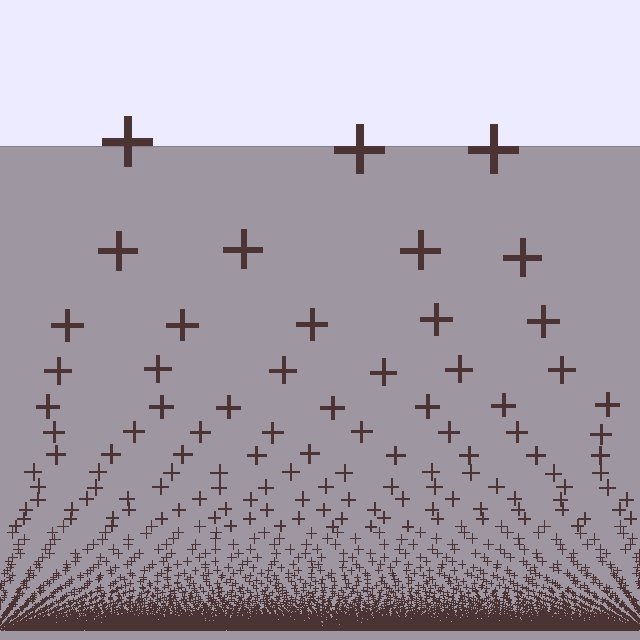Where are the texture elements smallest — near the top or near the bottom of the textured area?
Near the bottom.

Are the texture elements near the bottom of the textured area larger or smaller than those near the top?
Smaller. The gradient is inverted — elements near the bottom are smaller and denser.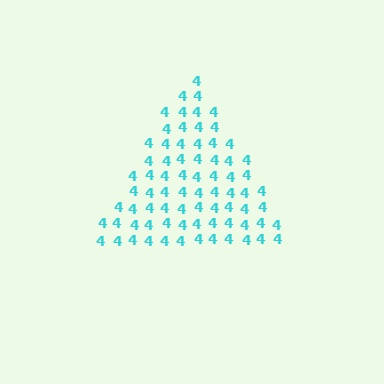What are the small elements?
The small elements are digit 4's.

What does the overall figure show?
The overall figure shows a triangle.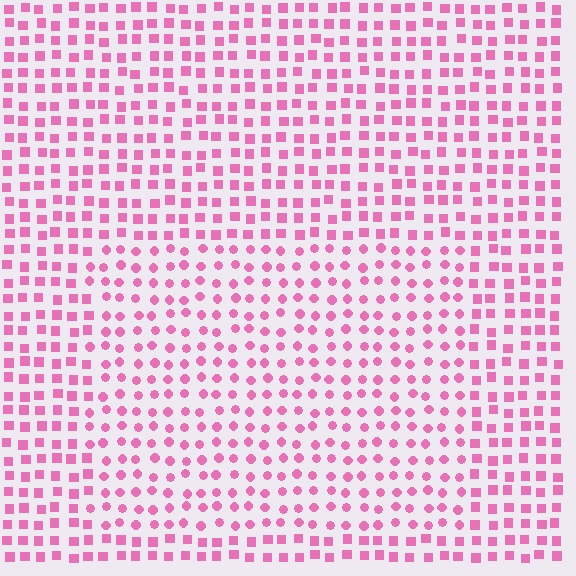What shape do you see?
I see a rectangle.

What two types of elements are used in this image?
The image uses circles inside the rectangle region and squares outside it.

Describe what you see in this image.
The image is filled with small pink elements arranged in a uniform grid. A rectangle-shaped region contains circles, while the surrounding area contains squares. The boundary is defined purely by the change in element shape.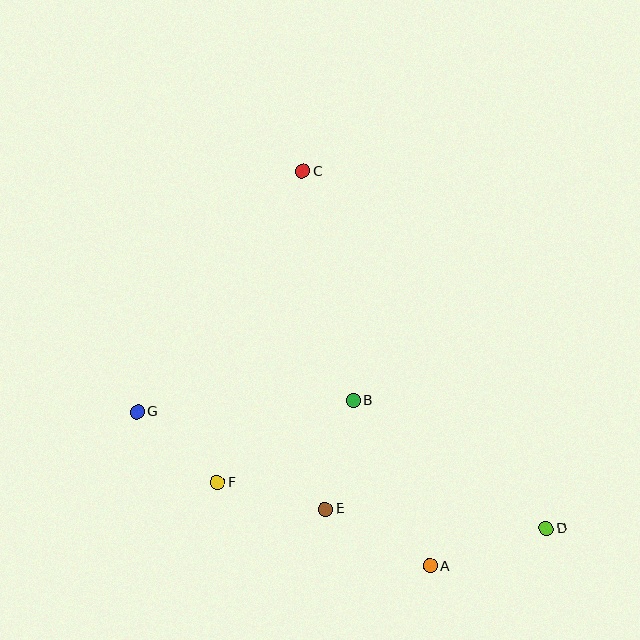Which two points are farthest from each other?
Points C and D are farthest from each other.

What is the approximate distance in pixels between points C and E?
The distance between C and E is approximately 339 pixels.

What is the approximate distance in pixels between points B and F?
The distance between B and F is approximately 159 pixels.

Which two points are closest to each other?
Points F and G are closest to each other.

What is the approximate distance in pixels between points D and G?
The distance between D and G is approximately 425 pixels.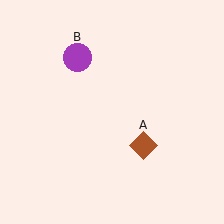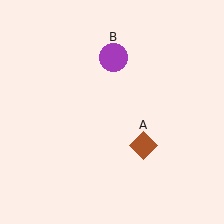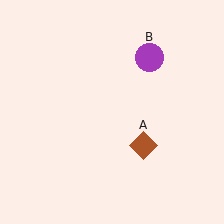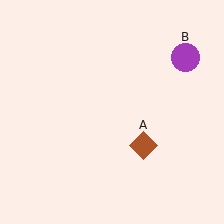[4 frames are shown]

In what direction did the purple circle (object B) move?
The purple circle (object B) moved right.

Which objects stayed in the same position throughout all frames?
Brown diamond (object A) remained stationary.